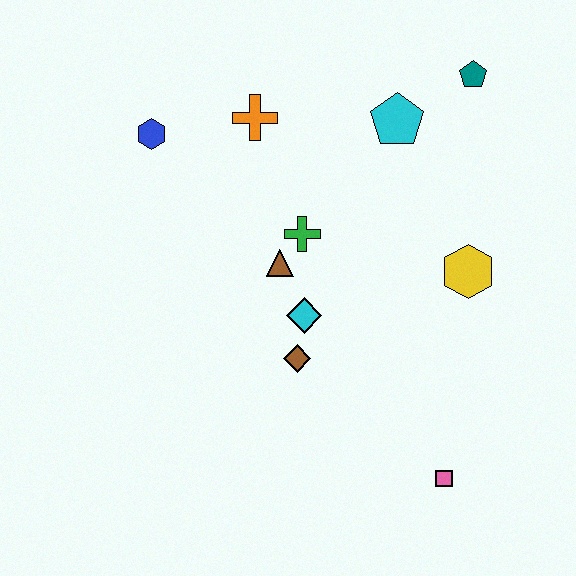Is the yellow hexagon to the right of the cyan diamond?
Yes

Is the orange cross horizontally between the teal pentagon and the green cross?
No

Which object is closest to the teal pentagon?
The cyan pentagon is closest to the teal pentagon.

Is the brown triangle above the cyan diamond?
Yes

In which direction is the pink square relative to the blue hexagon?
The pink square is below the blue hexagon.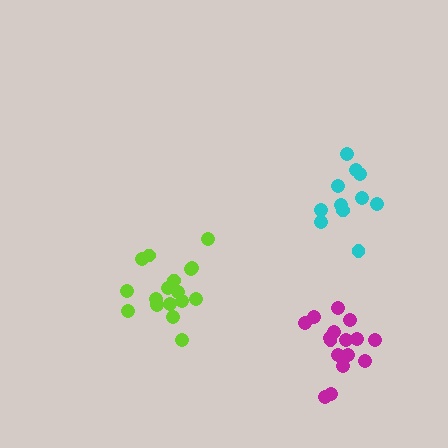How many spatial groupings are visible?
There are 3 spatial groupings.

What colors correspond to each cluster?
The clusters are colored: magenta, cyan, lime.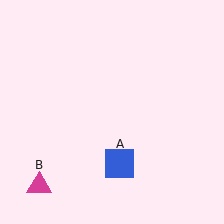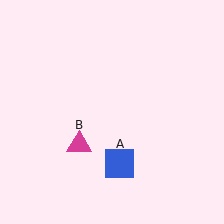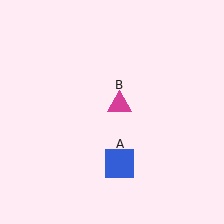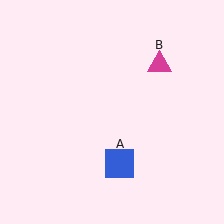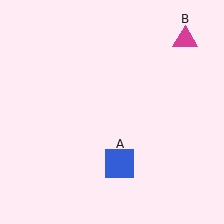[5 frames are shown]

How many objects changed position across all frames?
1 object changed position: magenta triangle (object B).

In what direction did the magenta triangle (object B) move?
The magenta triangle (object B) moved up and to the right.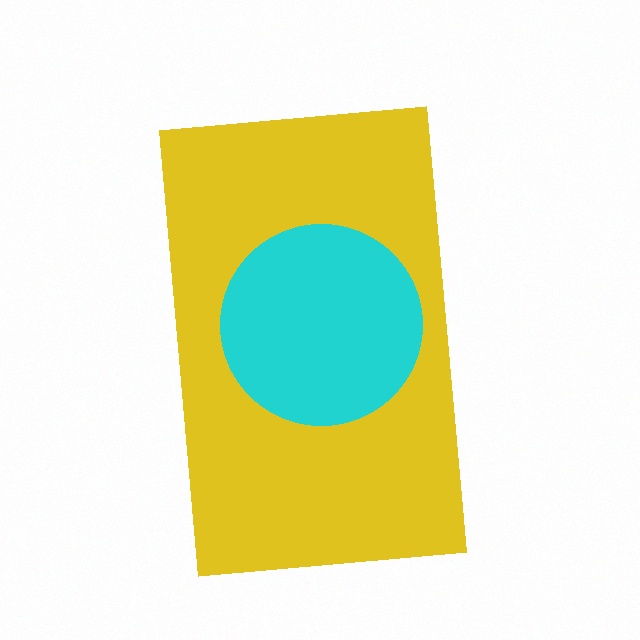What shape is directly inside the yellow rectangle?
The cyan circle.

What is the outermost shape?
The yellow rectangle.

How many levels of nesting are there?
2.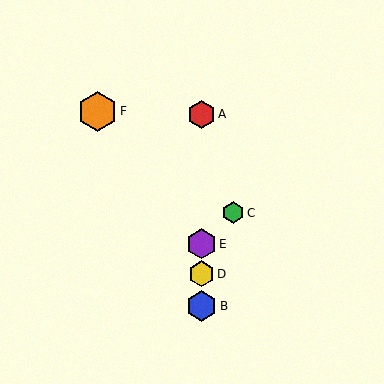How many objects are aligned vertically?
4 objects (A, B, D, E) are aligned vertically.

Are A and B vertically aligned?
Yes, both are at x≈201.